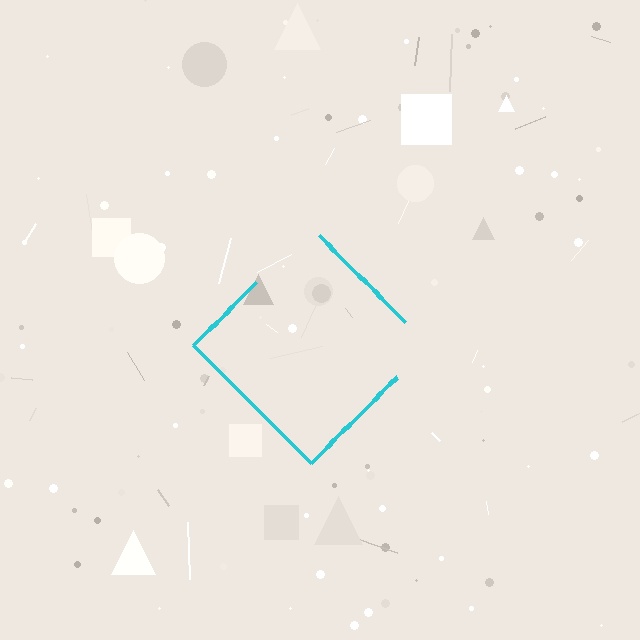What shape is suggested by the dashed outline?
The dashed outline suggests a diamond.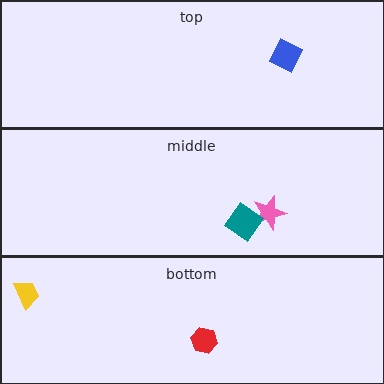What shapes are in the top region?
The blue diamond.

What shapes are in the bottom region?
The red hexagon, the yellow trapezoid.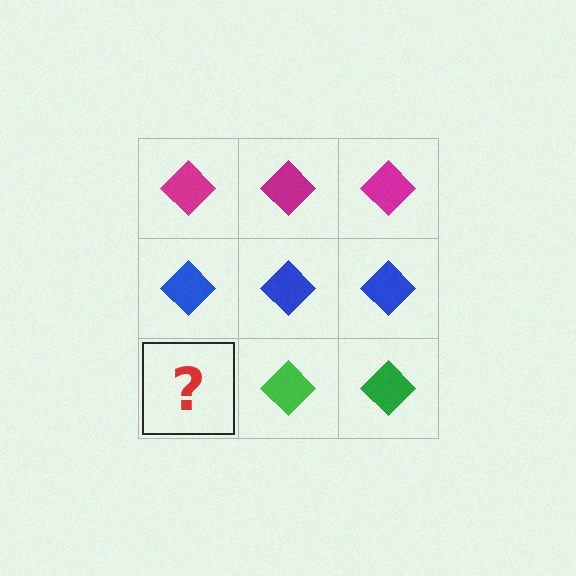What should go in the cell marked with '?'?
The missing cell should contain a green diamond.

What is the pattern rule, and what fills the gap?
The rule is that each row has a consistent color. The gap should be filled with a green diamond.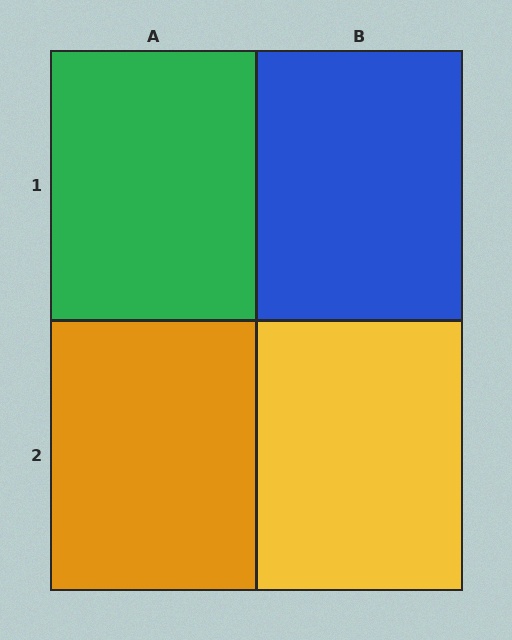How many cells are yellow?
1 cell is yellow.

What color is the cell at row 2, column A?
Orange.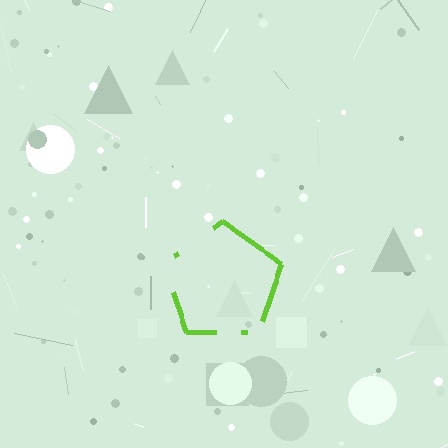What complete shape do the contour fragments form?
The contour fragments form a pentagon.